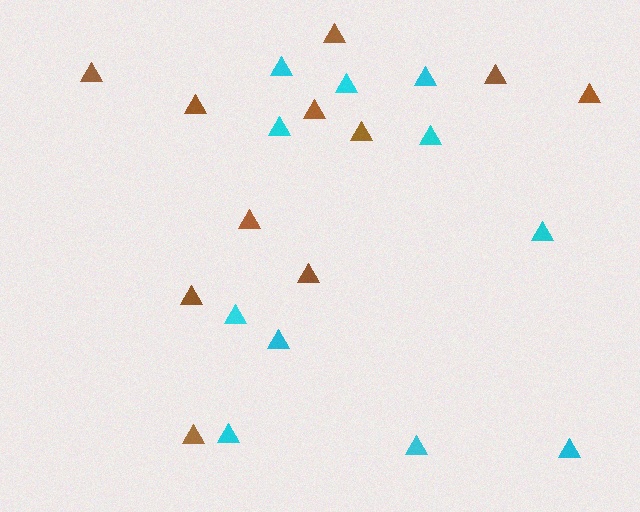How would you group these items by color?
There are 2 groups: one group of cyan triangles (11) and one group of brown triangles (11).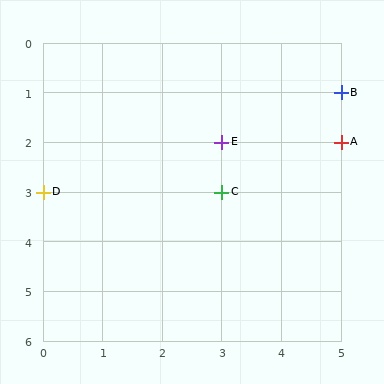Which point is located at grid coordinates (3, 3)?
Point C is at (3, 3).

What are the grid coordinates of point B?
Point B is at grid coordinates (5, 1).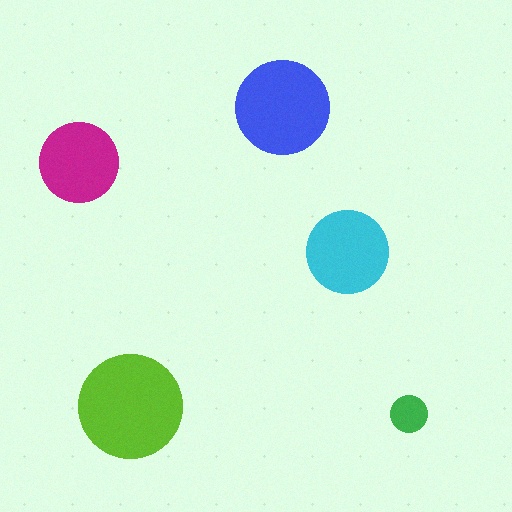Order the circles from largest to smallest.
the lime one, the blue one, the cyan one, the magenta one, the green one.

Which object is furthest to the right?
The green circle is rightmost.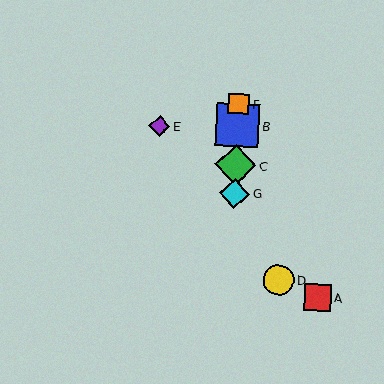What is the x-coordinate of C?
Object C is at x≈236.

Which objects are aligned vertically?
Objects B, C, F, G are aligned vertically.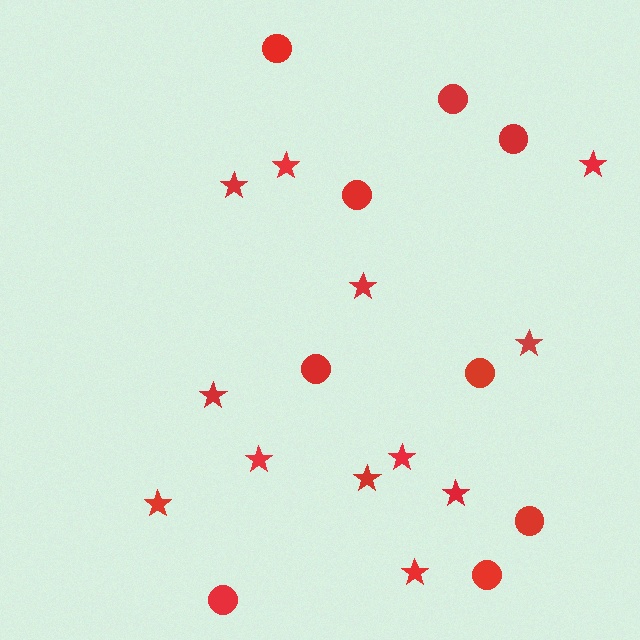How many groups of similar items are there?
There are 2 groups: one group of circles (9) and one group of stars (12).